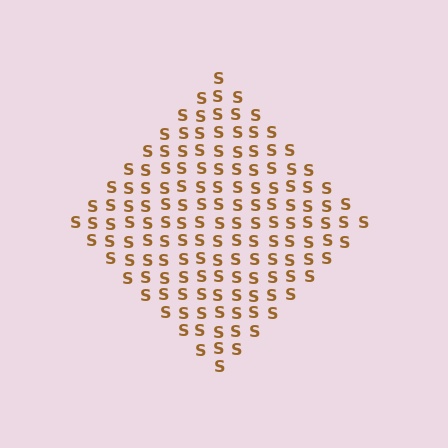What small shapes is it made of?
It is made of small letter S's.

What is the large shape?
The large shape is a diamond.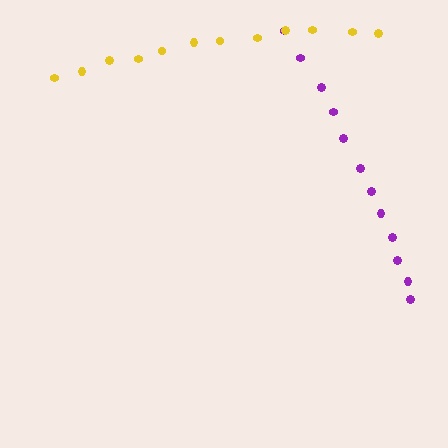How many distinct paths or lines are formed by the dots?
There are 2 distinct paths.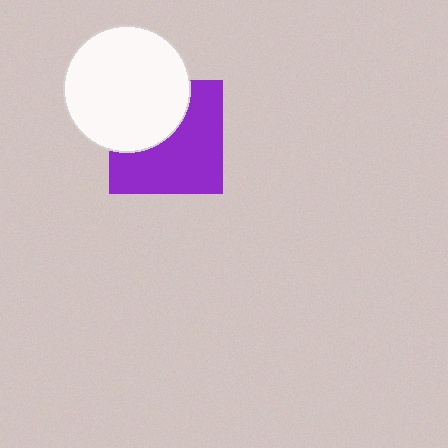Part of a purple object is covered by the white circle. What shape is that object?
It is a square.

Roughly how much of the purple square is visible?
About half of it is visible (roughly 61%).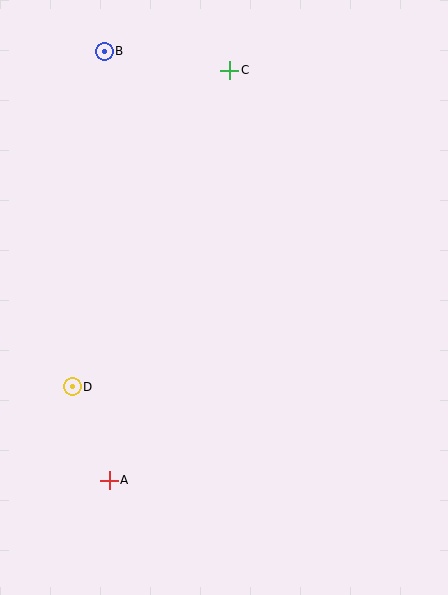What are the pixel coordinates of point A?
Point A is at (109, 480).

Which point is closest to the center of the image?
Point D at (72, 387) is closest to the center.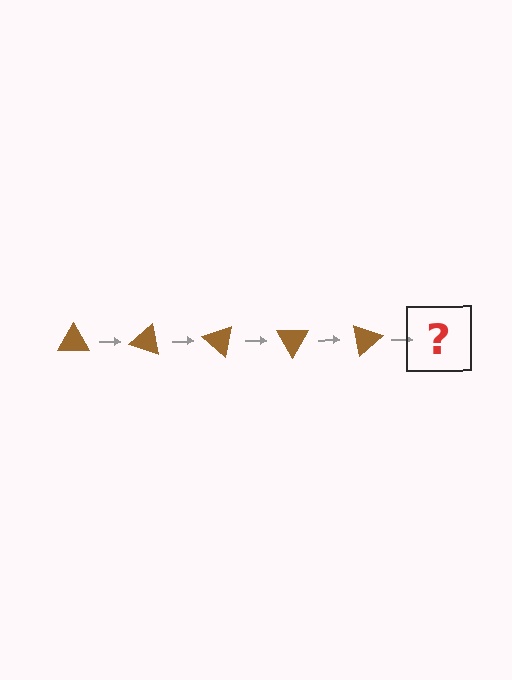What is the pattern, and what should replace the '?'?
The pattern is that the triangle rotates 20 degrees each step. The '?' should be a brown triangle rotated 100 degrees.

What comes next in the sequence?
The next element should be a brown triangle rotated 100 degrees.